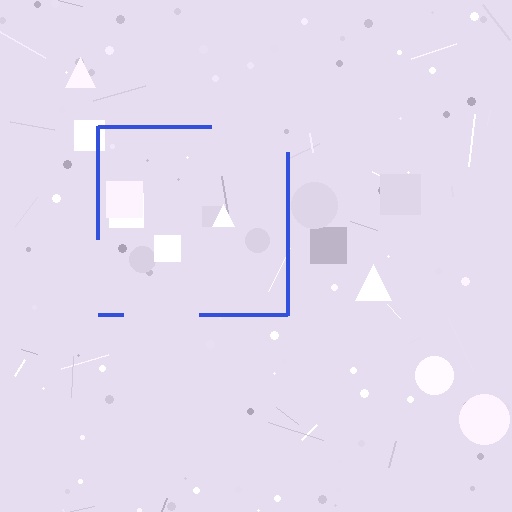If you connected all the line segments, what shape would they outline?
They would outline a square.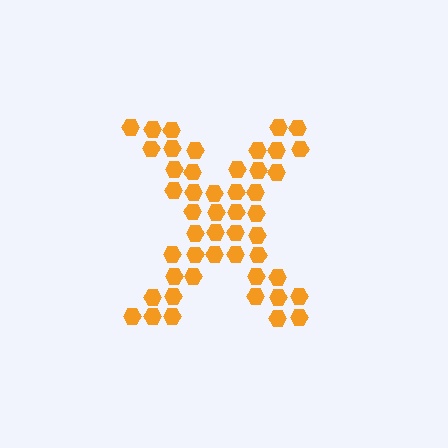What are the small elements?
The small elements are hexagons.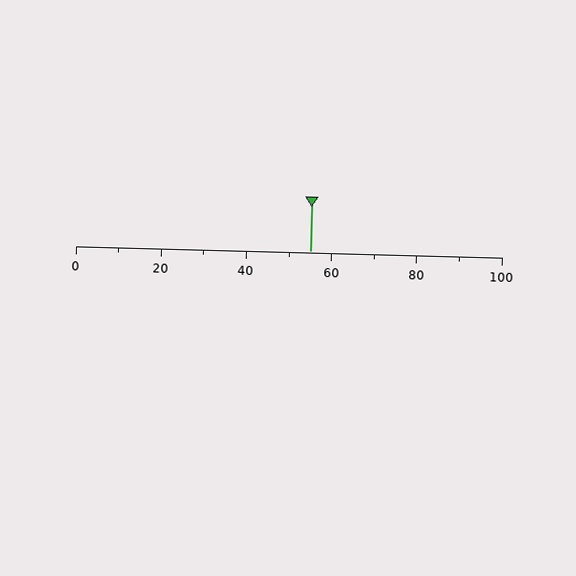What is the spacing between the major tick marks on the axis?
The major ticks are spaced 20 apart.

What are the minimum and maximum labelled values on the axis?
The axis runs from 0 to 100.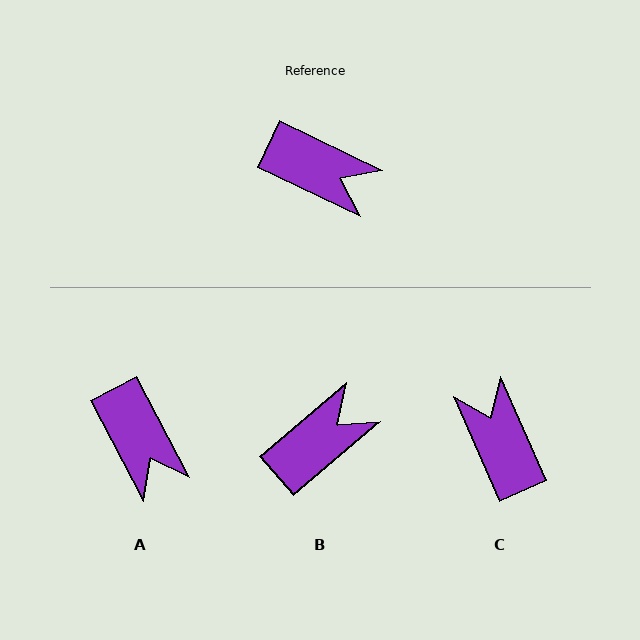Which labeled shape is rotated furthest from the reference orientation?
C, about 139 degrees away.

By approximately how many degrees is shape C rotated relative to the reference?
Approximately 139 degrees counter-clockwise.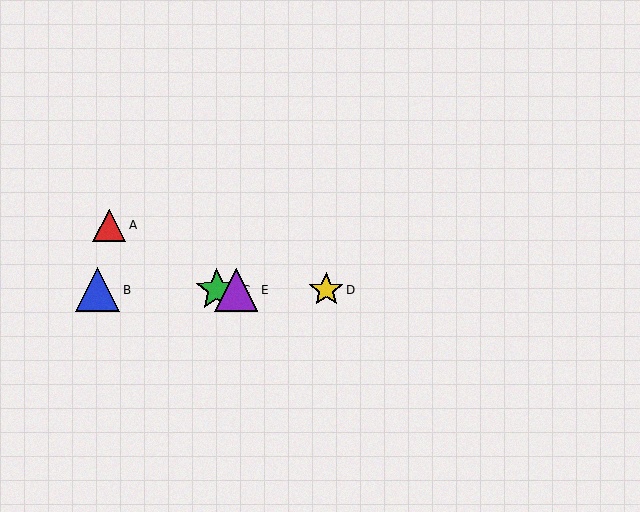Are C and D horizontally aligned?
Yes, both are at y≈290.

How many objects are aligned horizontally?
4 objects (B, C, D, E) are aligned horizontally.